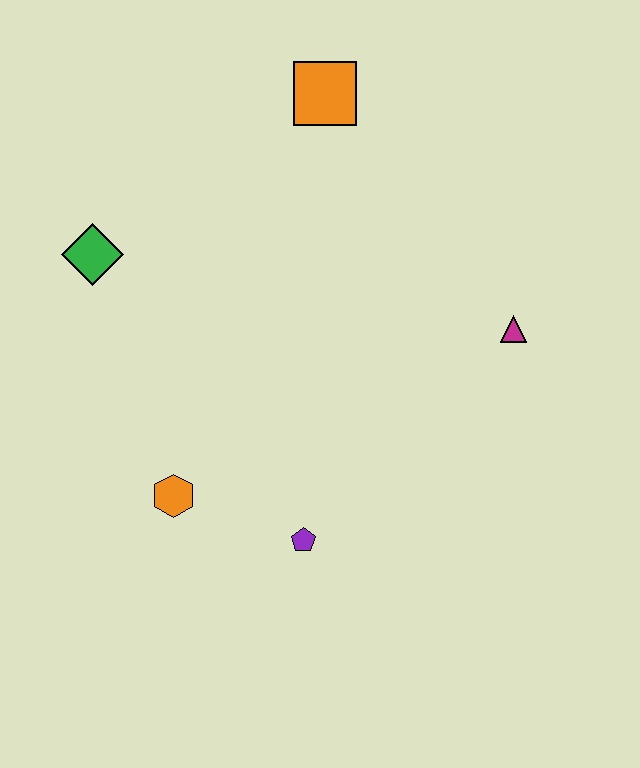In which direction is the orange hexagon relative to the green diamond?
The orange hexagon is below the green diamond.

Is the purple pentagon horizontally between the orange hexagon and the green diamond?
No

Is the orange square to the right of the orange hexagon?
Yes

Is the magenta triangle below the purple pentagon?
No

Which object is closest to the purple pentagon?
The orange hexagon is closest to the purple pentagon.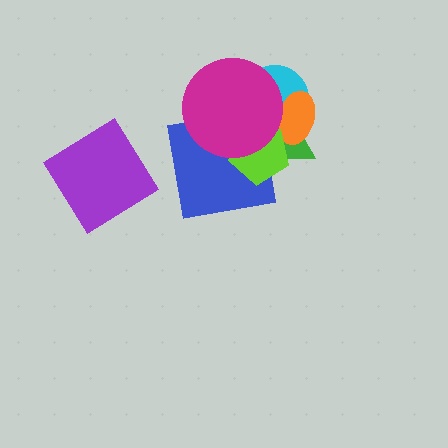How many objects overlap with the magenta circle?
5 objects overlap with the magenta circle.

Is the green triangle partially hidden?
Yes, it is partially covered by another shape.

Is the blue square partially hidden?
Yes, it is partially covered by another shape.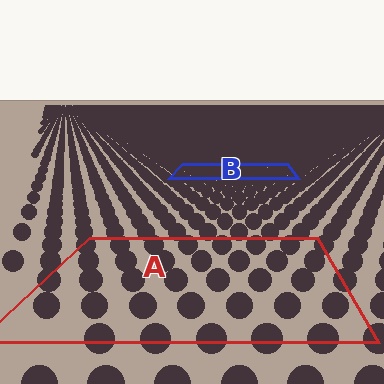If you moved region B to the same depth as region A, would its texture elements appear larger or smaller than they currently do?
They would appear larger. At a closer depth, the same texture elements are projected at a bigger on-screen size.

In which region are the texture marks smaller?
The texture marks are smaller in region B, because it is farther away.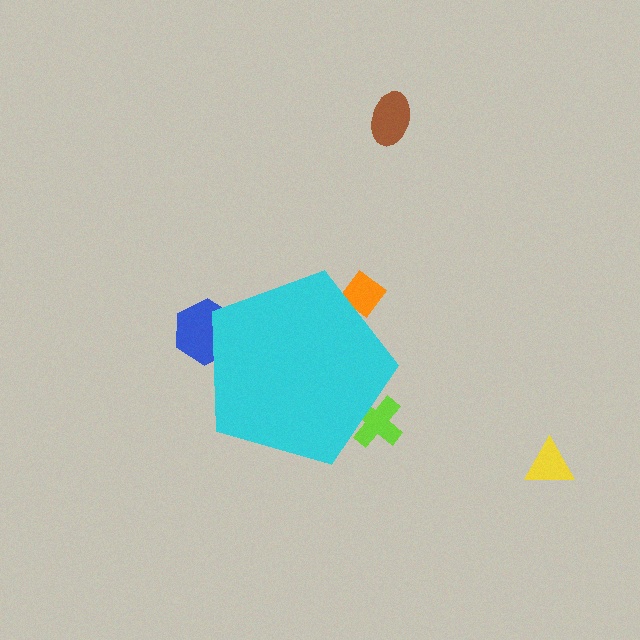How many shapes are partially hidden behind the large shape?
3 shapes are partially hidden.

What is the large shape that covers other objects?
A cyan pentagon.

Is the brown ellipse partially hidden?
No, the brown ellipse is fully visible.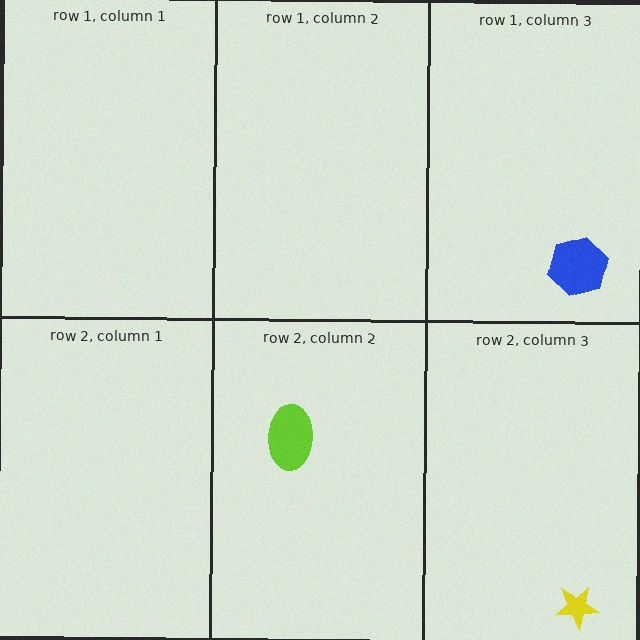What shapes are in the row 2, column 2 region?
The lime ellipse.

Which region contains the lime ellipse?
The row 2, column 2 region.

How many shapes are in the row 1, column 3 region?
1.